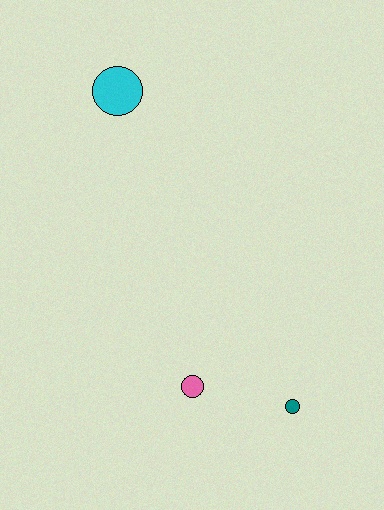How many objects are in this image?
There are 3 objects.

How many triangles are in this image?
There are no triangles.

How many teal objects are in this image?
There is 1 teal object.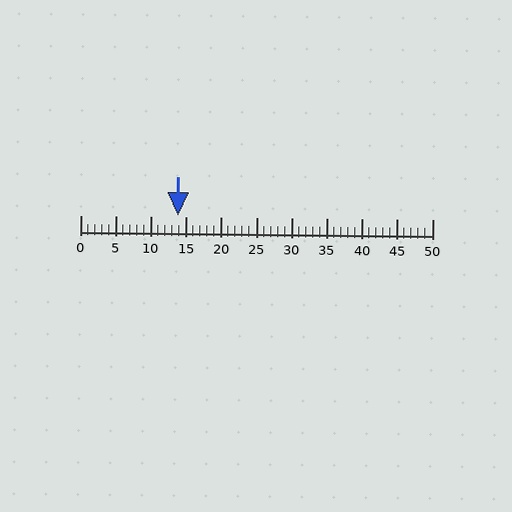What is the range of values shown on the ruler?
The ruler shows values from 0 to 50.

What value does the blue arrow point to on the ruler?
The blue arrow points to approximately 14.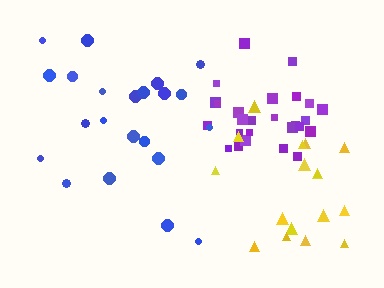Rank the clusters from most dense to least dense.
purple, yellow, blue.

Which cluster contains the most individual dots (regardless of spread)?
Purple (26).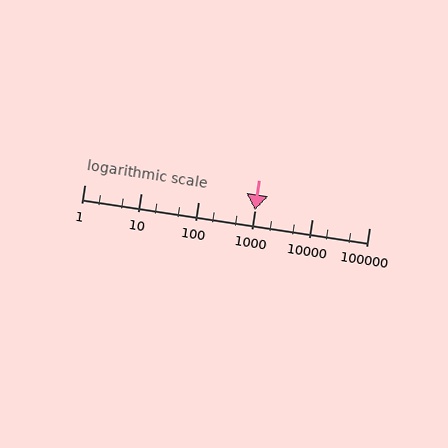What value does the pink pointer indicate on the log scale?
The pointer indicates approximately 970.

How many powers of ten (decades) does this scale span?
The scale spans 5 decades, from 1 to 100000.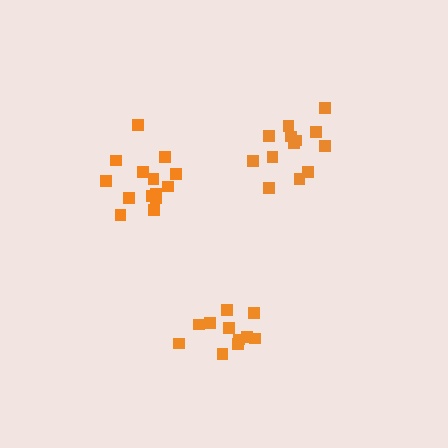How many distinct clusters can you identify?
There are 3 distinct clusters.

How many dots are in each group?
Group 1: 11 dots, Group 2: 13 dots, Group 3: 14 dots (38 total).